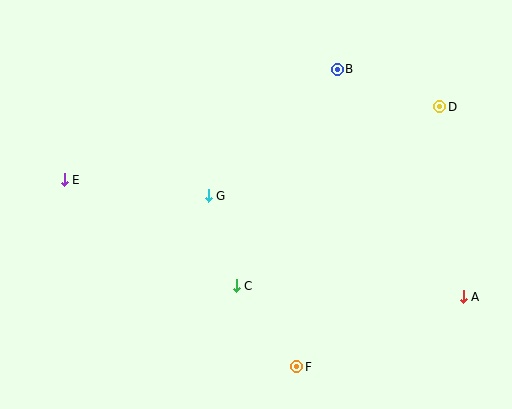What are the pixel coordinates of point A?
Point A is at (463, 297).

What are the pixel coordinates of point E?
Point E is at (65, 180).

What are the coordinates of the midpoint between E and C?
The midpoint between E and C is at (150, 233).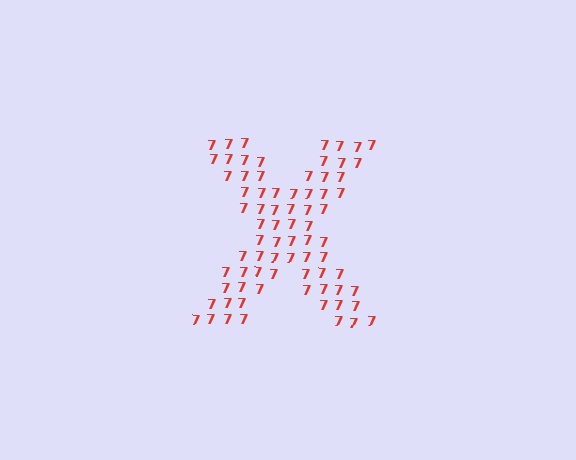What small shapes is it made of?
It is made of small digit 7's.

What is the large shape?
The large shape is the letter X.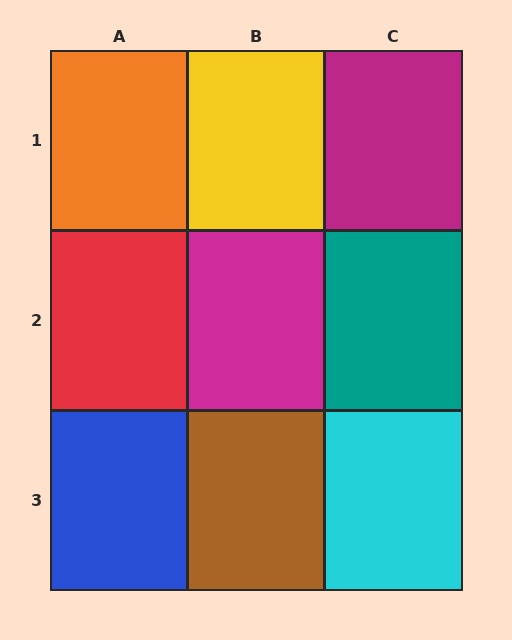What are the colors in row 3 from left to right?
Blue, brown, cyan.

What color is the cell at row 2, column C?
Teal.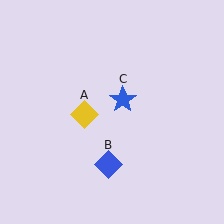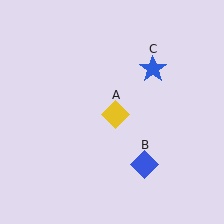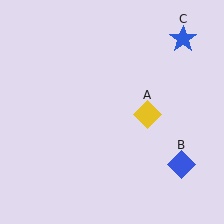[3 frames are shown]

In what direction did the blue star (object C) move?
The blue star (object C) moved up and to the right.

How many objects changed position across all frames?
3 objects changed position: yellow diamond (object A), blue diamond (object B), blue star (object C).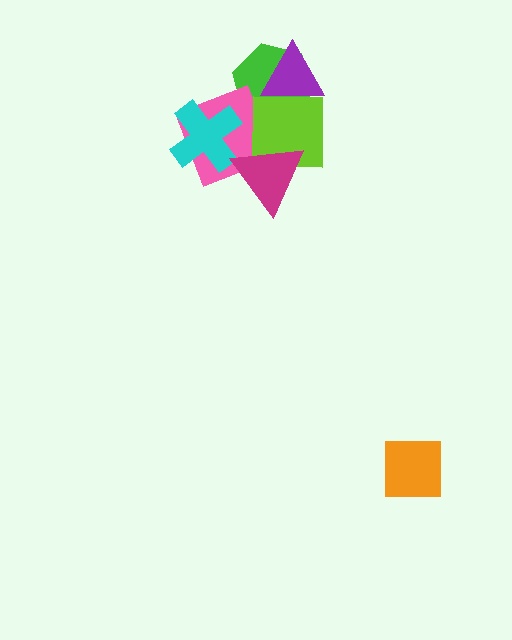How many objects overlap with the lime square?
4 objects overlap with the lime square.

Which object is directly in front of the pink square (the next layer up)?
The lime square is directly in front of the pink square.